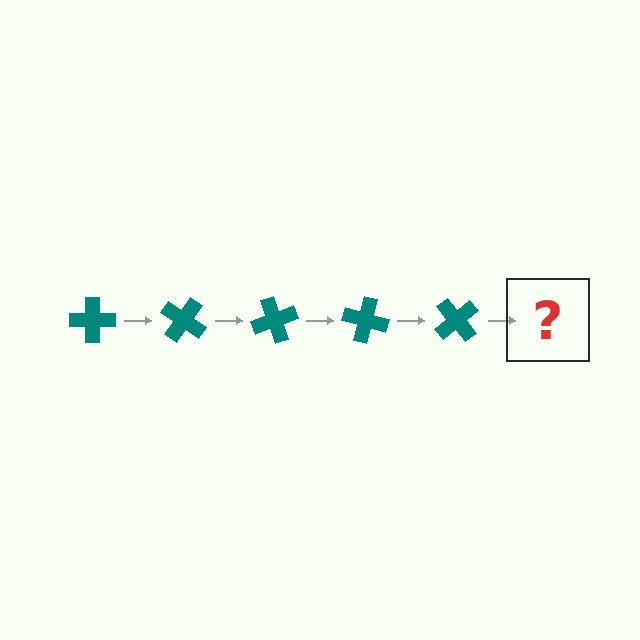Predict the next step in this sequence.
The next step is a teal cross rotated 175 degrees.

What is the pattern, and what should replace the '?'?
The pattern is that the cross rotates 35 degrees each step. The '?' should be a teal cross rotated 175 degrees.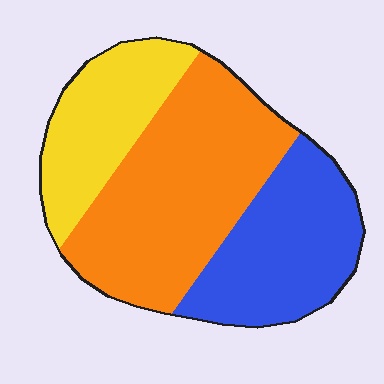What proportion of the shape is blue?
Blue covers 31% of the shape.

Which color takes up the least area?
Yellow, at roughly 25%.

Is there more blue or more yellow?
Blue.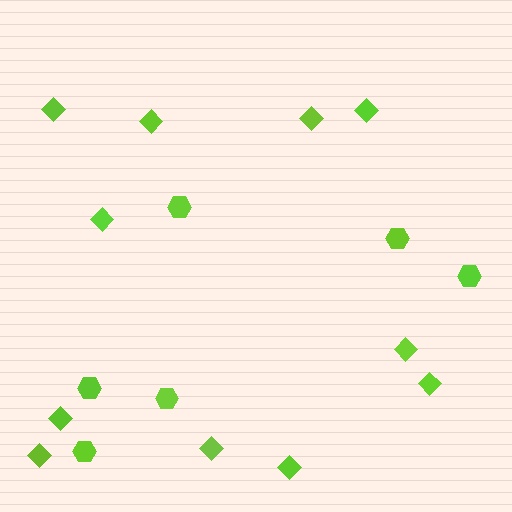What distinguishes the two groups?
There are 2 groups: one group of hexagons (6) and one group of diamonds (11).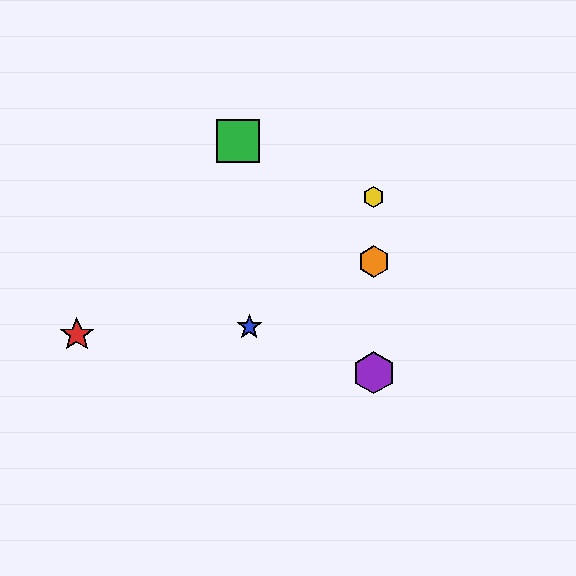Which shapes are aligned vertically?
The yellow hexagon, the purple hexagon, the orange hexagon are aligned vertically.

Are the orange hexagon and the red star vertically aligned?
No, the orange hexagon is at x≈374 and the red star is at x≈77.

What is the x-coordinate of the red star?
The red star is at x≈77.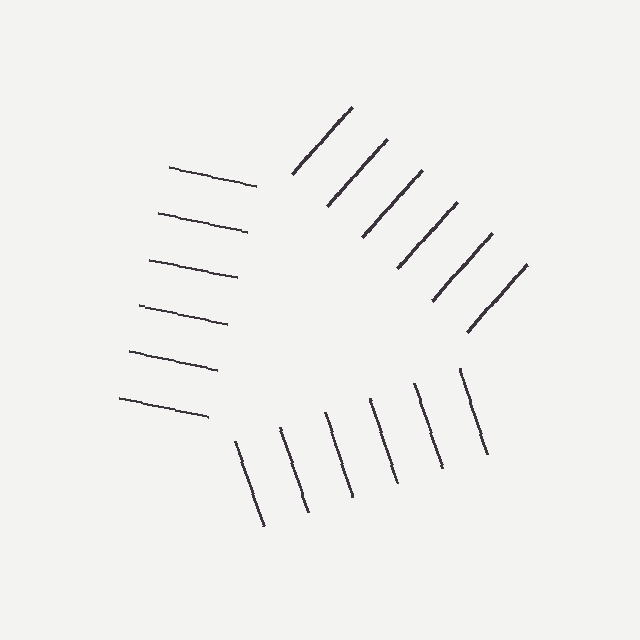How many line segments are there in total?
18 — 6 along each of the 3 edges.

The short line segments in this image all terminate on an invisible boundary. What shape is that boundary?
An illusory triangle — the line segments terminate on its edges but no continuous stroke is drawn.